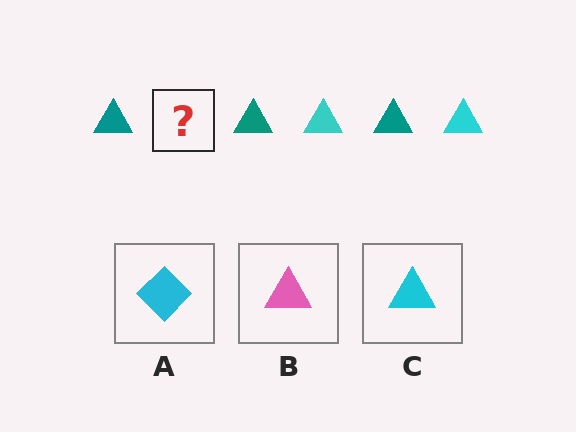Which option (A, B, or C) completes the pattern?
C.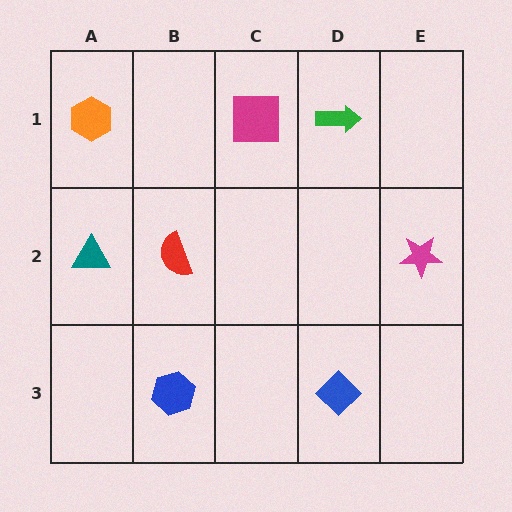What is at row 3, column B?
A blue hexagon.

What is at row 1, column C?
A magenta square.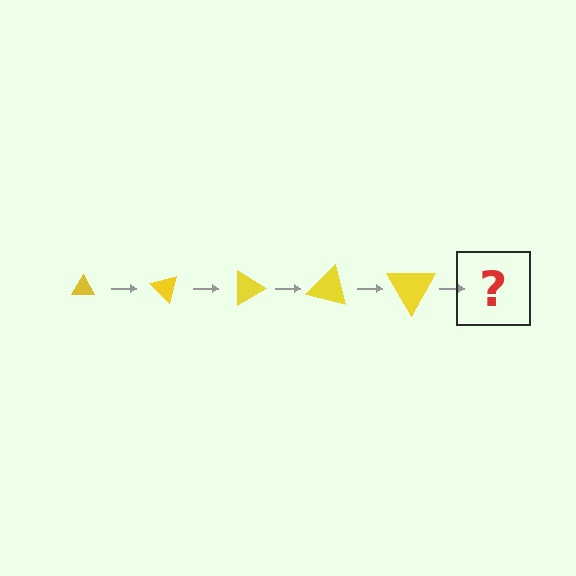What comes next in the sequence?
The next element should be a triangle, larger than the previous one and rotated 225 degrees from the start.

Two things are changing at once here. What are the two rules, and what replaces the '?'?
The two rules are that the triangle grows larger each step and it rotates 45 degrees each step. The '?' should be a triangle, larger than the previous one and rotated 225 degrees from the start.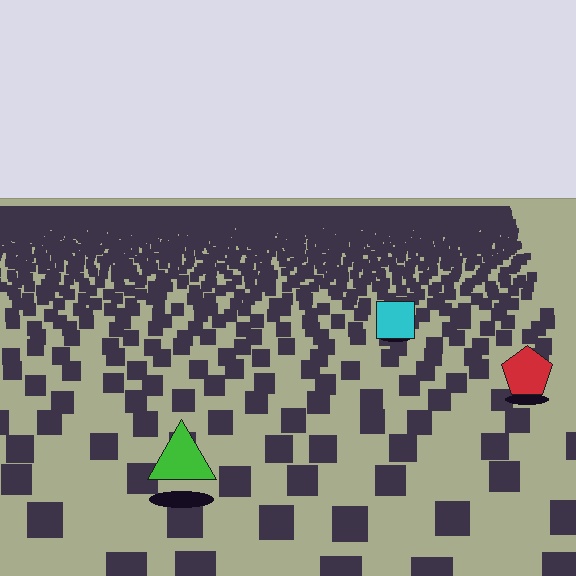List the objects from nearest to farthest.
From nearest to farthest: the green triangle, the red pentagon, the cyan square.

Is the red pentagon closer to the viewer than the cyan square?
Yes. The red pentagon is closer — you can tell from the texture gradient: the ground texture is coarser near it.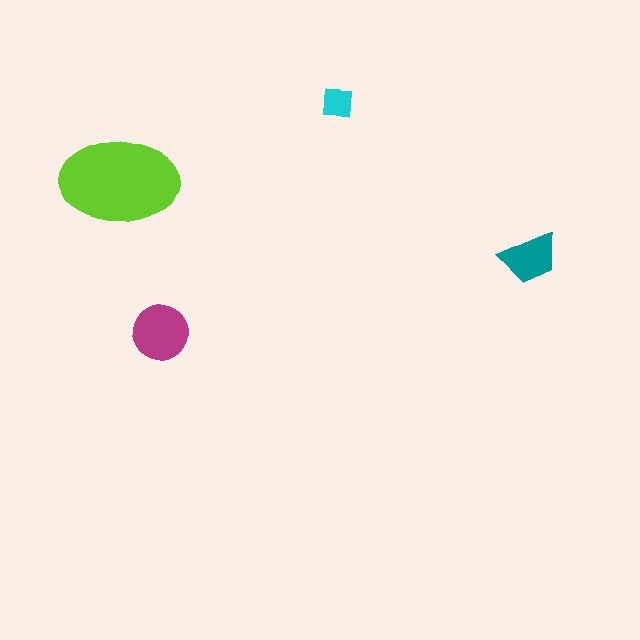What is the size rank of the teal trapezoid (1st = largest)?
3rd.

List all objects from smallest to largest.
The cyan square, the teal trapezoid, the magenta circle, the lime ellipse.